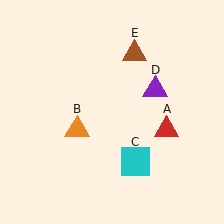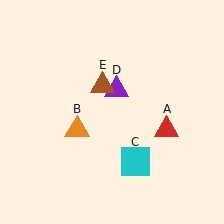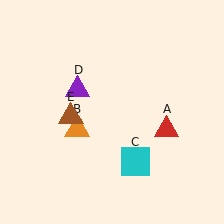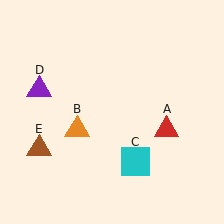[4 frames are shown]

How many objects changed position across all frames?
2 objects changed position: purple triangle (object D), brown triangle (object E).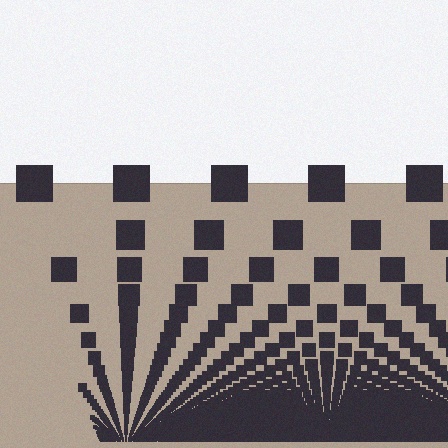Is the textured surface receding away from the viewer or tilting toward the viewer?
The surface appears to tilt toward the viewer. Texture elements get larger and sparser toward the top.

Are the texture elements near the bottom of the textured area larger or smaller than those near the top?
Smaller. The gradient is inverted — elements near the bottom are smaller and denser.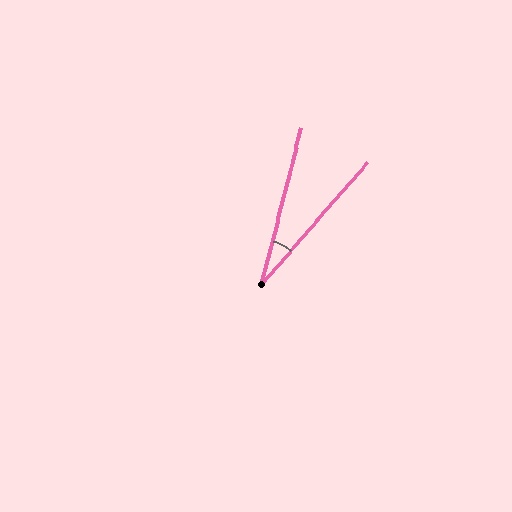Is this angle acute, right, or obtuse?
It is acute.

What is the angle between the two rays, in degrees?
Approximately 27 degrees.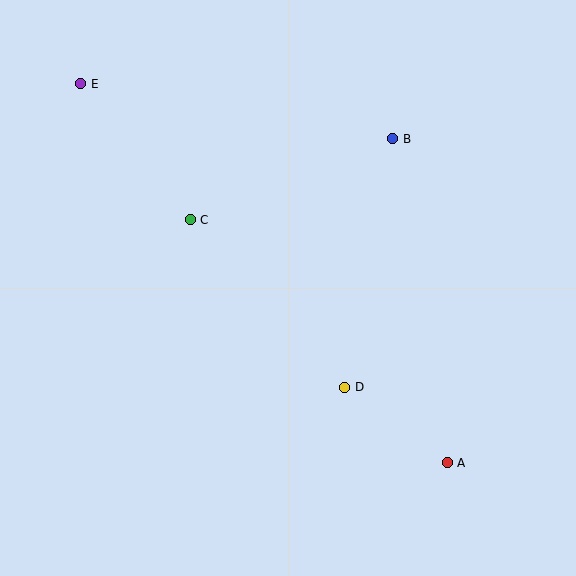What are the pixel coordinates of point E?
Point E is at (81, 84).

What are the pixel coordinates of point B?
Point B is at (393, 139).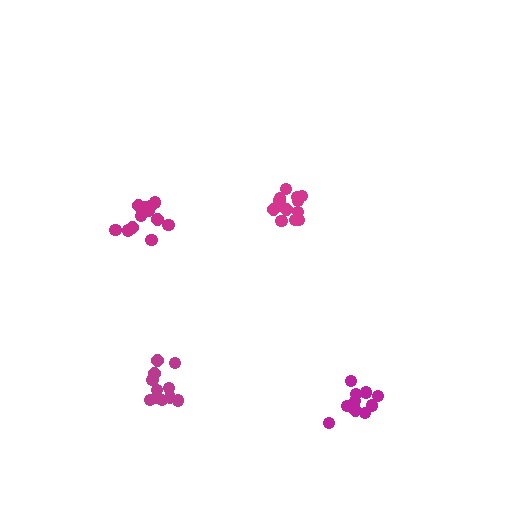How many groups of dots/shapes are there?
There are 4 groups.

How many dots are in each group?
Group 1: 12 dots, Group 2: 11 dots, Group 3: 11 dots, Group 4: 12 dots (46 total).